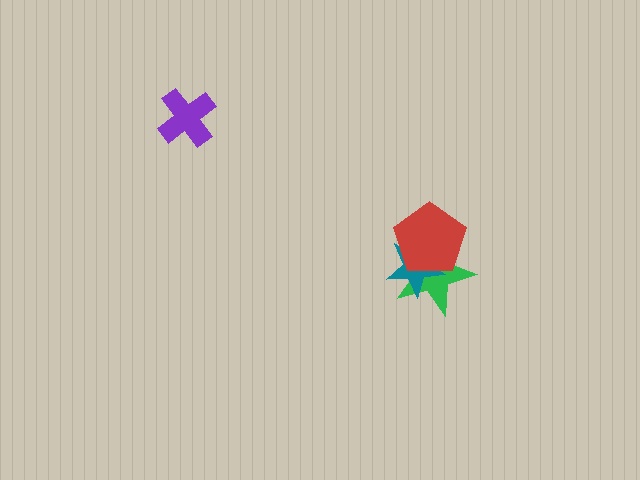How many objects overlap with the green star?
2 objects overlap with the green star.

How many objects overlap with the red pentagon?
2 objects overlap with the red pentagon.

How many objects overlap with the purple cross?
0 objects overlap with the purple cross.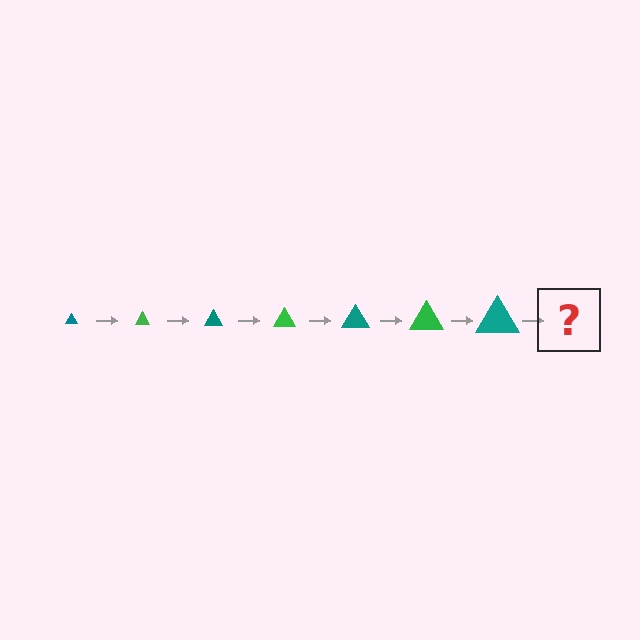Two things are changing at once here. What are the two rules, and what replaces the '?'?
The two rules are that the triangle grows larger each step and the color cycles through teal and green. The '?' should be a green triangle, larger than the previous one.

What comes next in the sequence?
The next element should be a green triangle, larger than the previous one.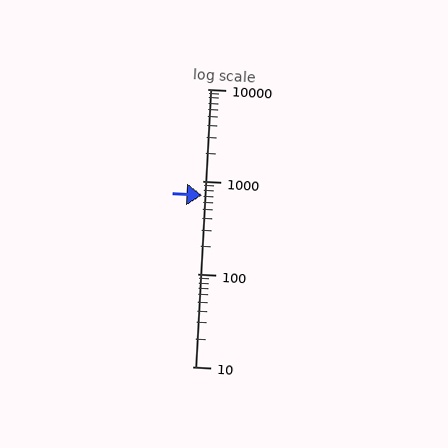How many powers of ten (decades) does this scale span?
The scale spans 3 decades, from 10 to 10000.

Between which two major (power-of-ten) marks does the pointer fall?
The pointer is between 100 and 1000.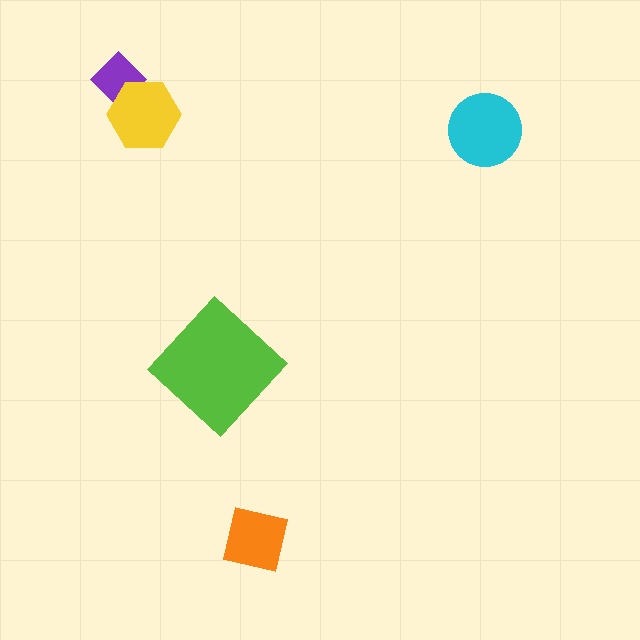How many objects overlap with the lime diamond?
0 objects overlap with the lime diamond.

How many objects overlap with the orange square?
0 objects overlap with the orange square.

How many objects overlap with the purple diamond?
1 object overlaps with the purple diamond.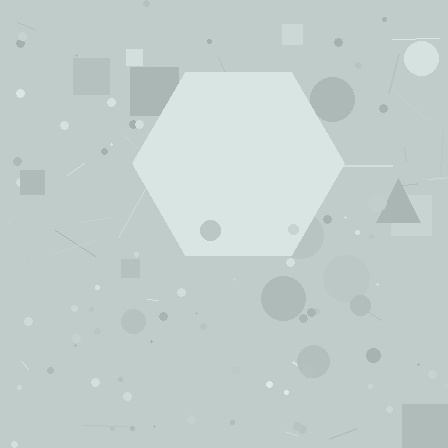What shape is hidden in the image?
A hexagon is hidden in the image.